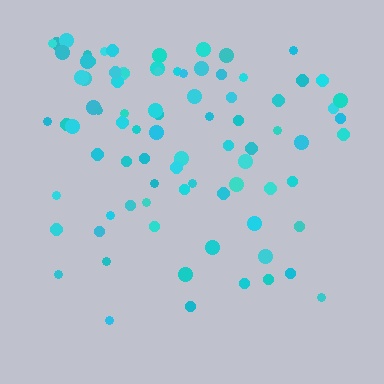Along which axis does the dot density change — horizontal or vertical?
Vertical.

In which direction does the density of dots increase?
From bottom to top, with the top side densest.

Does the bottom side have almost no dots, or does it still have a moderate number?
Still a moderate number, just noticeably fewer than the top.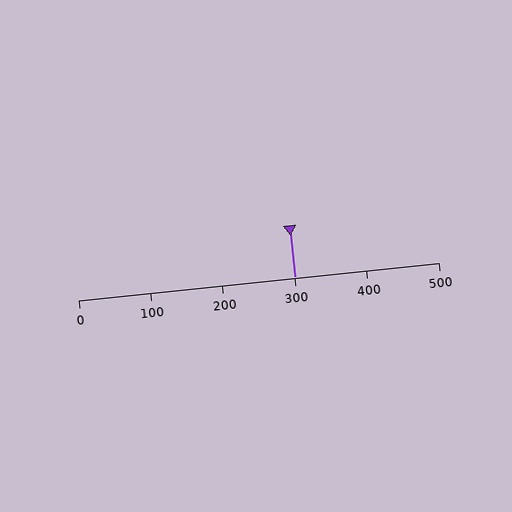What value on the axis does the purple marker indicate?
The marker indicates approximately 300.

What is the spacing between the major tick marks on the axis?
The major ticks are spaced 100 apart.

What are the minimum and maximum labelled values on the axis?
The axis runs from 0 to 500.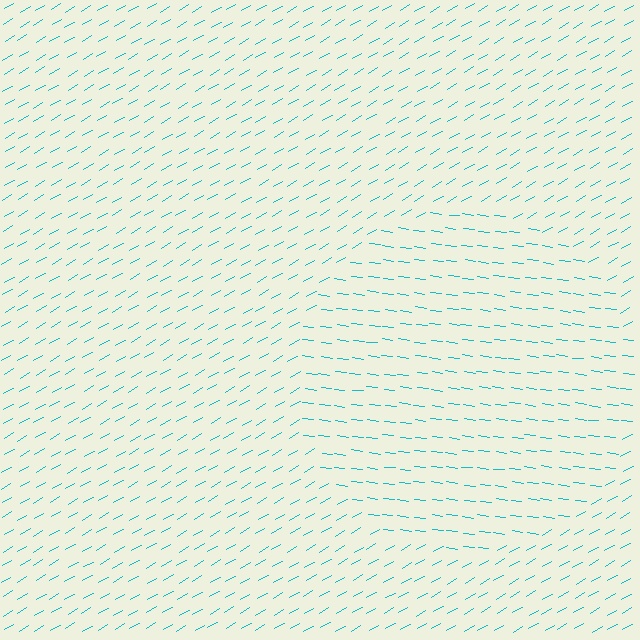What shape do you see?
I see a circle.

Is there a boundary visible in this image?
Yes, there is a texture boundary formed by a change in line orientation.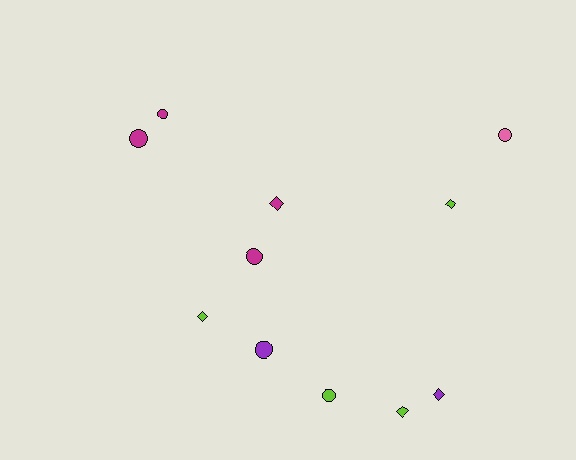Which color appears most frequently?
Lime, with 4 objects.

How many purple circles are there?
There is 1 purple circle.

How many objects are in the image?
There are 11 objects.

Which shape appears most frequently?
Circle, with 6 objects.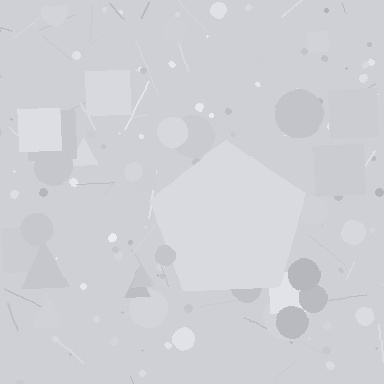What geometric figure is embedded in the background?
A pentagon is embedded in the background.